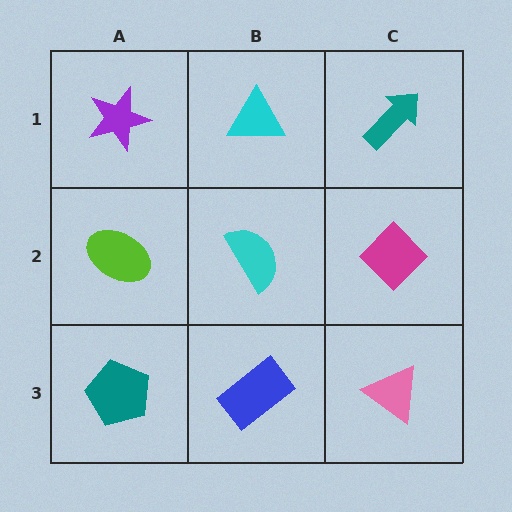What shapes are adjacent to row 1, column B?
A cyan semicircle (row 2, column B), a purple star (row 1, column A), a teal arrow (row 1, column C).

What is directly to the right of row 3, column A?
A blue rectangle.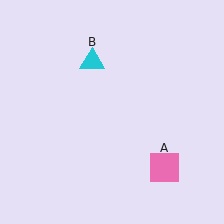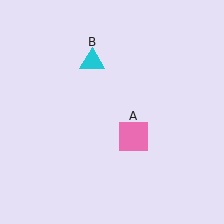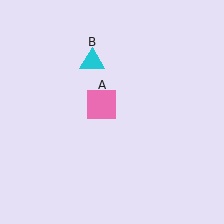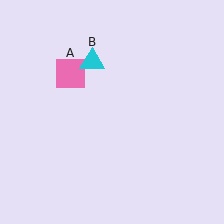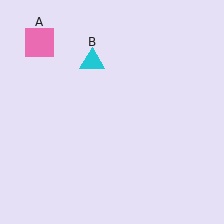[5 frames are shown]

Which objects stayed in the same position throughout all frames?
Cyan triangle (object B) remained stationary.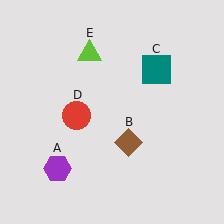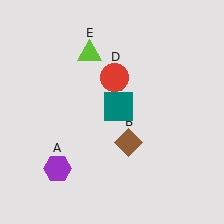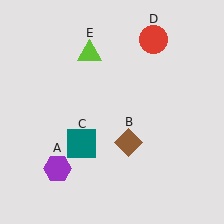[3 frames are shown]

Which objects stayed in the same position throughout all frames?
Purple hexagon (object A) and brown diamond (object B) and lime triangle (object E) remained stationary.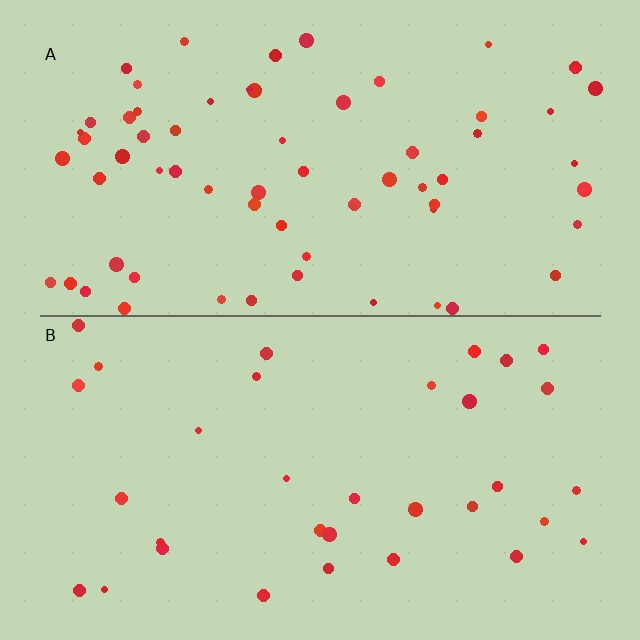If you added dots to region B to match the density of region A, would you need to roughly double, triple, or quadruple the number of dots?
Approximately double.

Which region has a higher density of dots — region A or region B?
A (the top).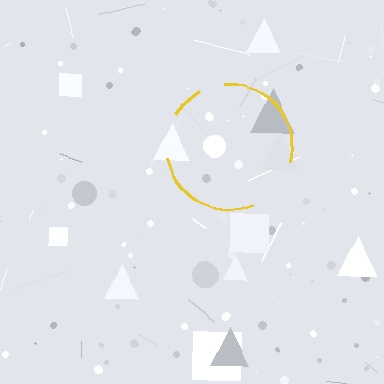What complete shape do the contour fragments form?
The contour fragments form a circle.